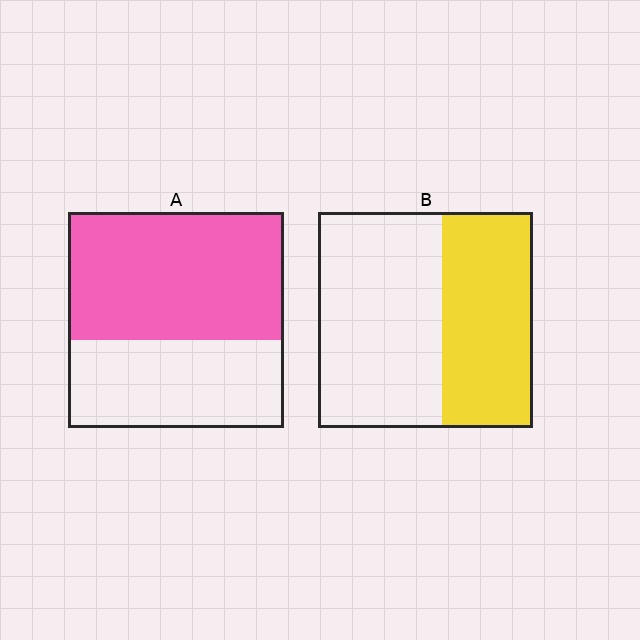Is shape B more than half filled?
No.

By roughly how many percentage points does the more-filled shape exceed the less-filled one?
By roughly 15 percentage points (A over B).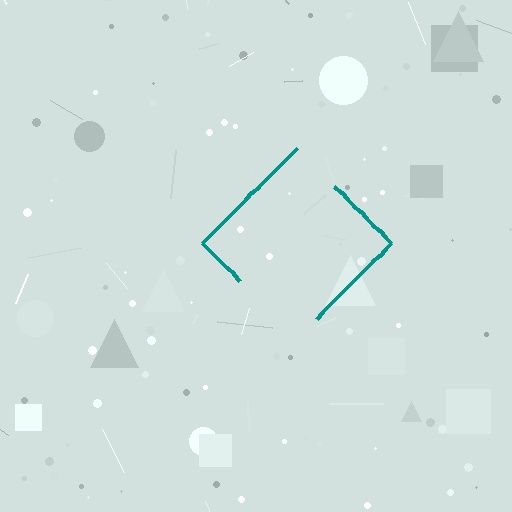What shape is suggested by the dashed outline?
The dashed outline suggests a diamond.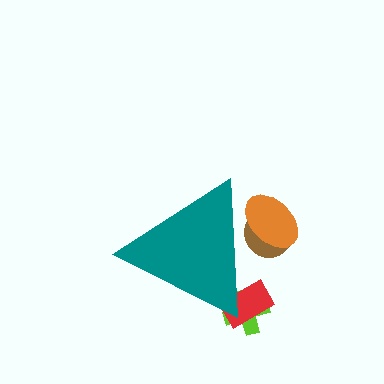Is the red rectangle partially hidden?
Yes, the red rectangle is partially hidden behind the teal triangle.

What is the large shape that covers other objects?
A teal triangle.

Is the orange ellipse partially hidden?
Yes, the orange ellipse is partially hidden behind the teal triangle.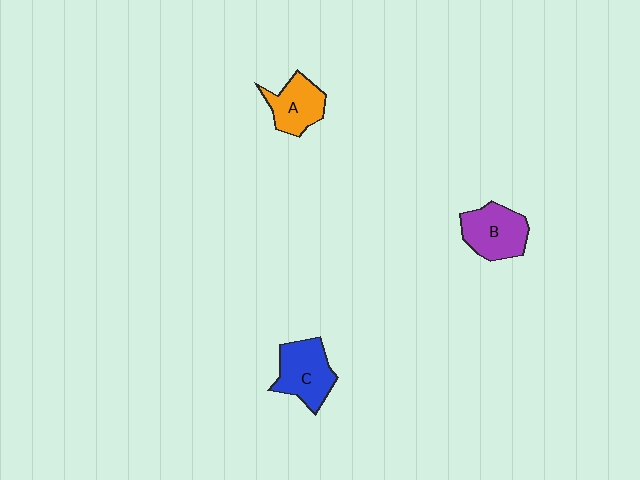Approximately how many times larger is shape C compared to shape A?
Approximately 1.2 times.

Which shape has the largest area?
Shape C (blue).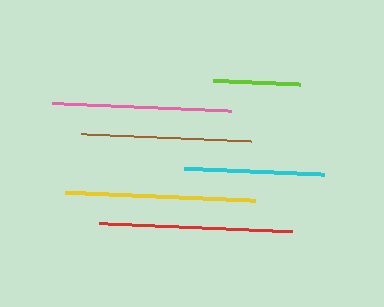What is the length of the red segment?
The red segment is approximately 193 pixels long.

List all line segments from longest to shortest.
From longest to shortest: red, yellow, pink, brown, cyan, lime.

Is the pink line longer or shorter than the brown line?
The pink line is longer than the brown line.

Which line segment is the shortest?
The lime line is the shortest at approximately 87 pixels.